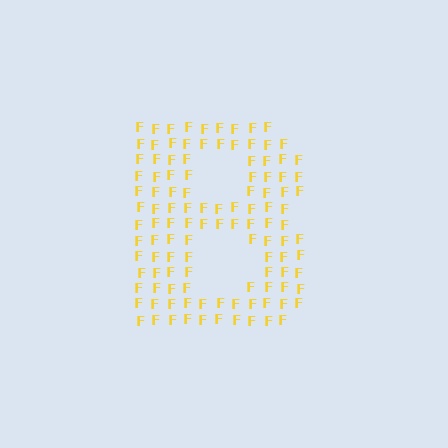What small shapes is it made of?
It is made of small letter F's.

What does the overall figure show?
The overall figure shows the letter B.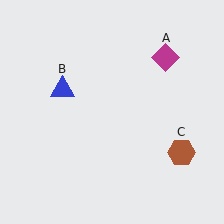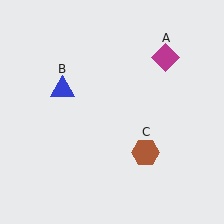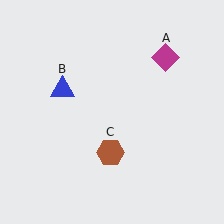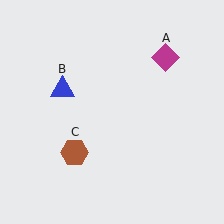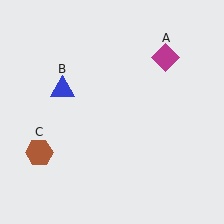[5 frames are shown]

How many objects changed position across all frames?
1 object changed position: brown hexagon (object C).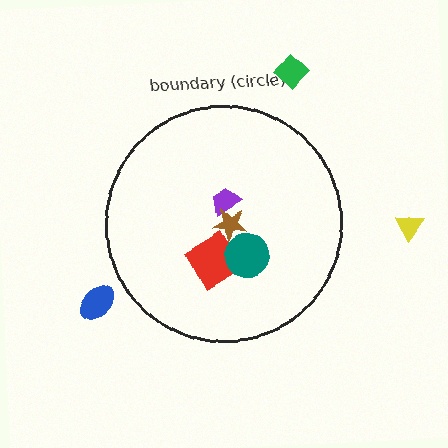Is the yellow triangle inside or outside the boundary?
Outside.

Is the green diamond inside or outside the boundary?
Outside.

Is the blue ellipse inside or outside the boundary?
Outside.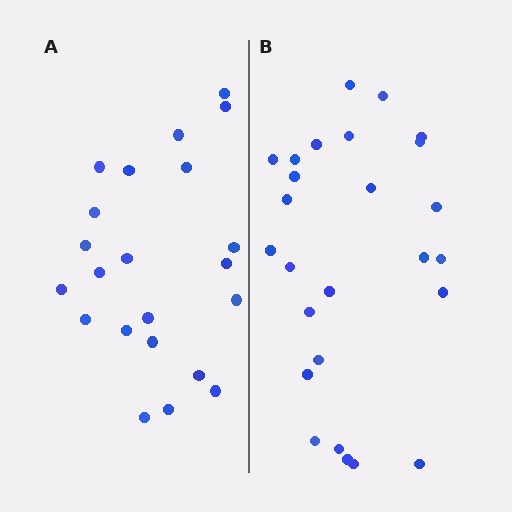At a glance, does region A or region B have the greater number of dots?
Region B (the right region) has more dots.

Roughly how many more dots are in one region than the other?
Region B has about 4 more dots than region A.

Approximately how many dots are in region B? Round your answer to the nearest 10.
About 30 dots. (The exact count is 26, which rounds to 30.)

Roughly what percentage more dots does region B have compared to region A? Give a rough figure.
About 20% more.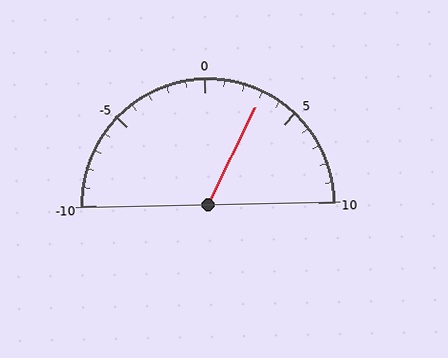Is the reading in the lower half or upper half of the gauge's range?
The reading is in the upper half of the range (-10 to 10).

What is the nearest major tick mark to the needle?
The nearest major tick mark is 5.